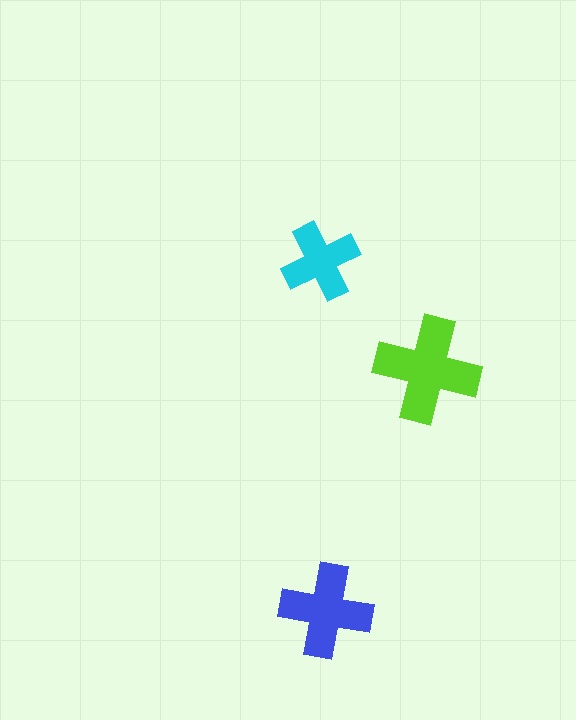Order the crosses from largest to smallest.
the lime one, the blue one, the cyan one.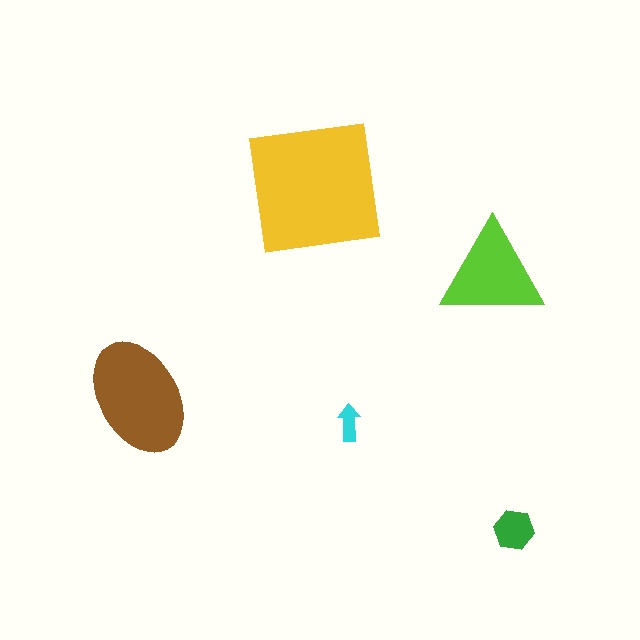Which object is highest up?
The yellow square is topmost.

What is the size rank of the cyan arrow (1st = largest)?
5th.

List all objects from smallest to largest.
The cyan arrow, the green hexagon, the lime triangle, the brown ellipse, the yellow square.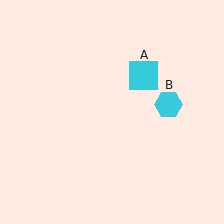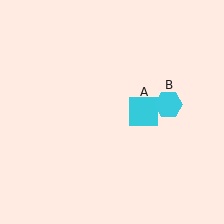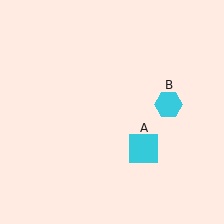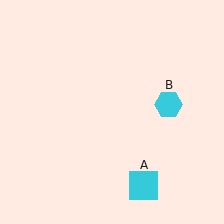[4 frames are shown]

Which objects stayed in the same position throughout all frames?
Cyan hexagon (object B) remained stationary.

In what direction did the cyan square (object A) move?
The cyan square (object A) moved down.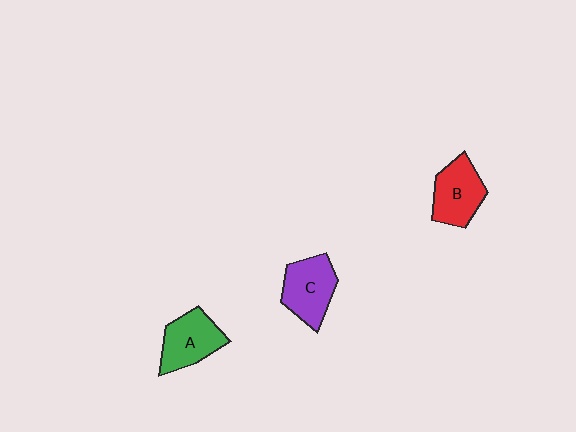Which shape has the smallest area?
Shape A (green).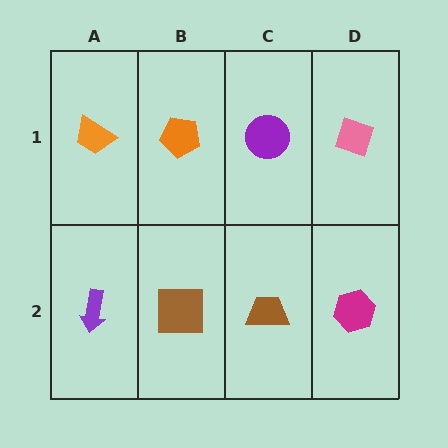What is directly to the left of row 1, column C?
An orange pentagon.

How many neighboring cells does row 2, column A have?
2.